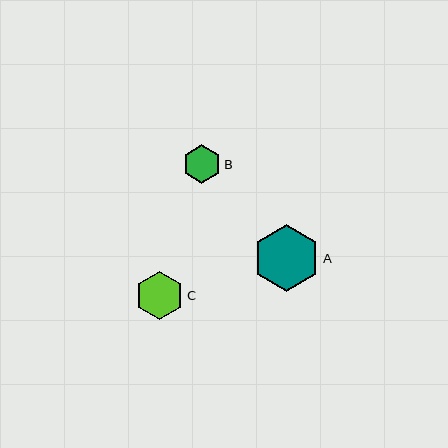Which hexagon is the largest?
Hexagon A is the largest with a size of approximately 66 pixels.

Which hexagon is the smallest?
Hexagon B is the smallest with a size of approximately 38 pixels.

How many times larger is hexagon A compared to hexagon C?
Hexagon A is approximately 1.4 times the size of hexagon C.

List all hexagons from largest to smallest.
From largest to smallest: A, C, B.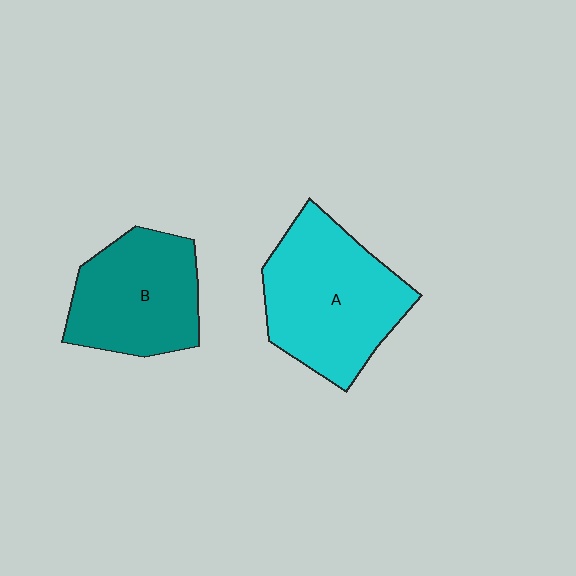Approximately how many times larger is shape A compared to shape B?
Approximately 1.2 times.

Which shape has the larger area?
Shape A (cyan).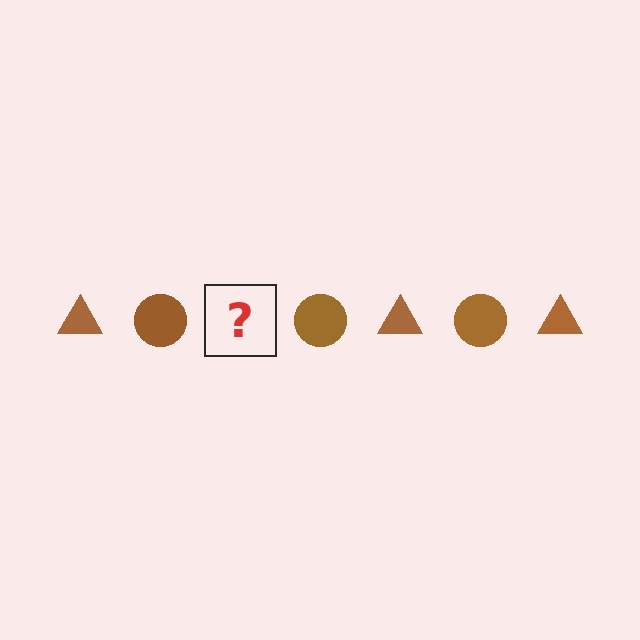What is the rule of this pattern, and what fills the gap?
The rule is that the pattern cycles through triangle, circle shapes in brown. The gap should be filled with a brown triangle.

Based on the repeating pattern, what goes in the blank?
The blank should be a brown triangle.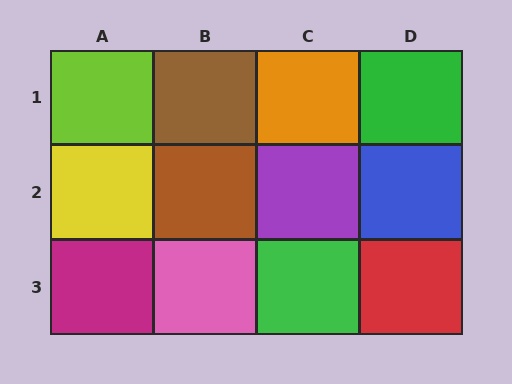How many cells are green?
2 cells are green.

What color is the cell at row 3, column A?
Magenta.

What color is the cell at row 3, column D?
Red.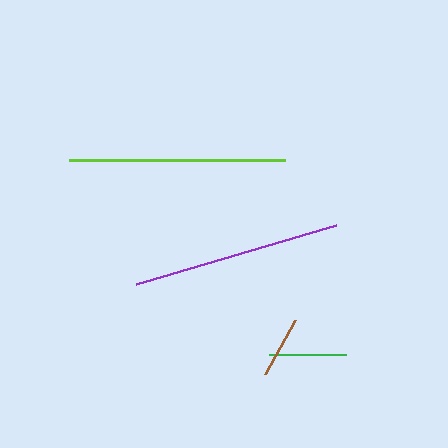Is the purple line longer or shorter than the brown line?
The purple line is longer than the brown line.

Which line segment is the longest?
The lime line is the longest at approximately 216 pixels.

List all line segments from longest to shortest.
From longest to shortest: lime, purple, green, brown.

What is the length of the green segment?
The green segment is approximately 78 pixels long.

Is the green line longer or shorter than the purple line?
The purple line is longer than the green line.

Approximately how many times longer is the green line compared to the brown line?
The green line is approximately 1.3 times the length of the brown line.